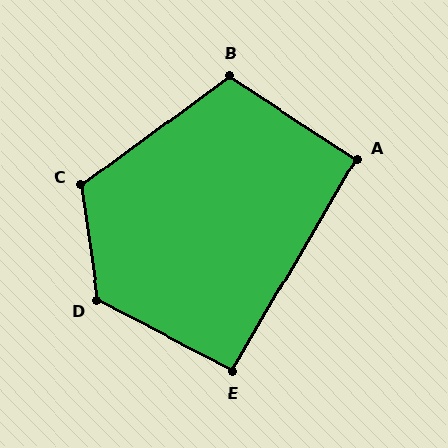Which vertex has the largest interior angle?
D, at approximately 126 degrees.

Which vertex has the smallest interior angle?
E, at approximately 93 degrees.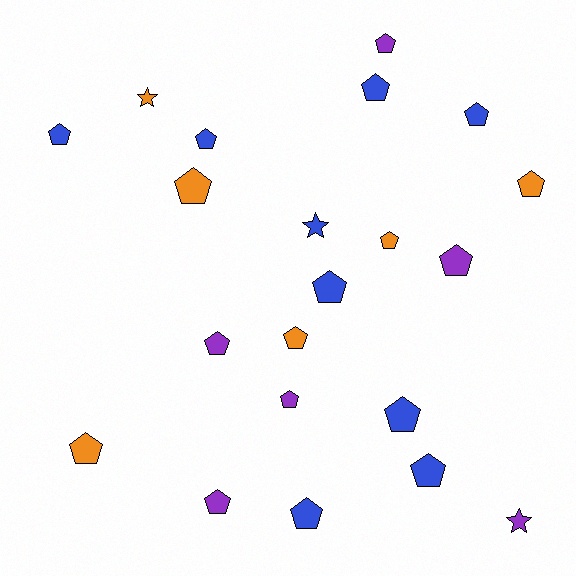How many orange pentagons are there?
There are 5 orange pentagons.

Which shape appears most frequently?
Pentagon, with 18 objects.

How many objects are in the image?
There are 21 objects.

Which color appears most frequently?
Blue, with 9 objects.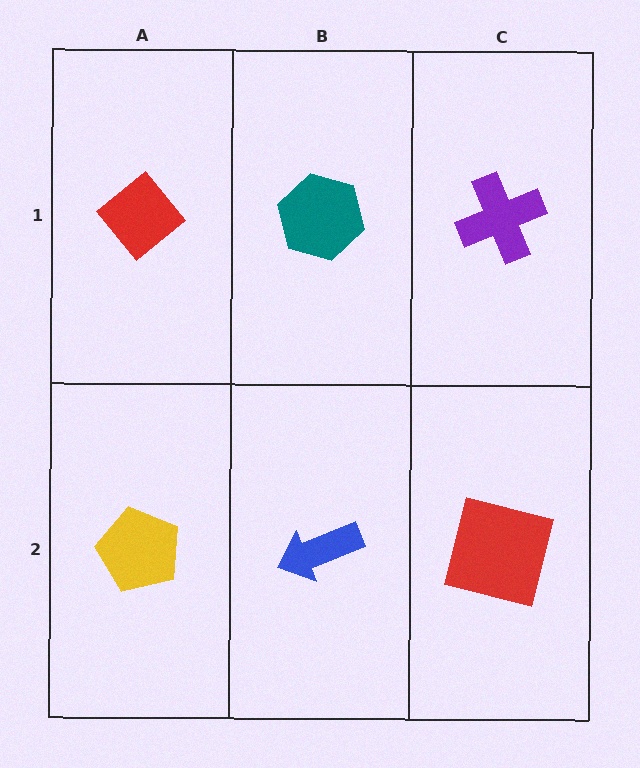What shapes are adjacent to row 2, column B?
A teal hexagon (row 1, column B), a yellow pentagon (row 2, column A), a red square (row 2, column C).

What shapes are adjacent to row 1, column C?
A red square (row 2, column C), a teal hexagon (row 1, column B).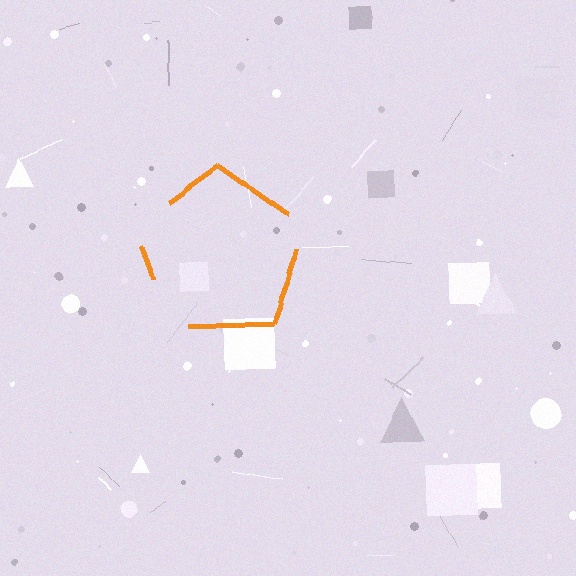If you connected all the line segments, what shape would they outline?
They would outline a pentagon.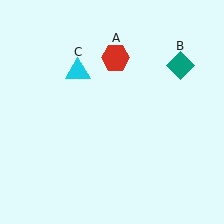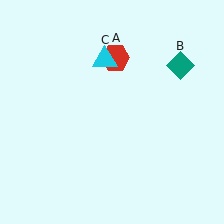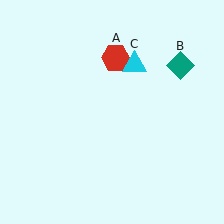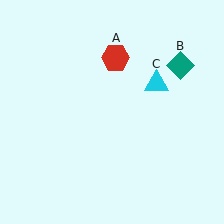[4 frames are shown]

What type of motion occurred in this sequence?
The cyan triangle (object C) rotated clockwise around the center of the scene.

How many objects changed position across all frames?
1 object changed position: cyan triangle (object C).